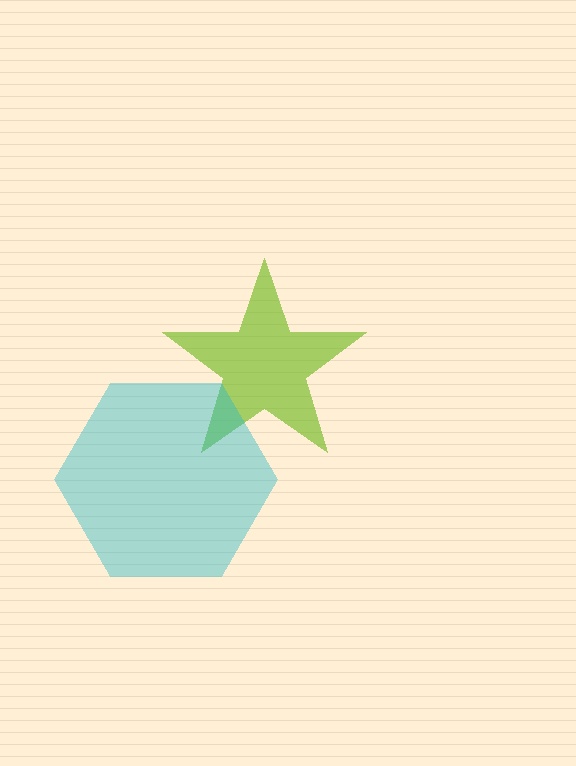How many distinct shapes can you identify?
There are 2 distinct shapes: a lime star, a cyan hexagon.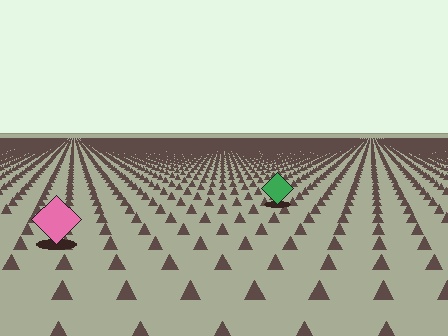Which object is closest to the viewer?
The pink diamond is closest. The texture marks near it are larger and more spread out.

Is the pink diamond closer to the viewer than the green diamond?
Yes. The pink diamond is closer — you can tell from the texture gradient: the ground texture is coarser near it.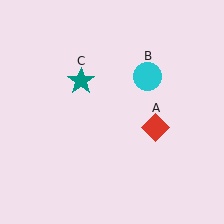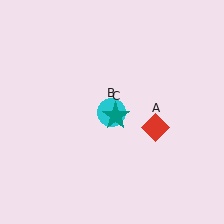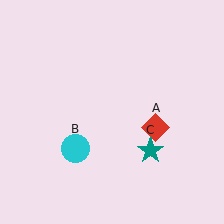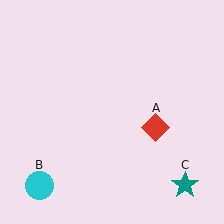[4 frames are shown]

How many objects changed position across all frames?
2 objects changed position: cyan circle (object B), teal star (object C).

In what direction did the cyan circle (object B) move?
The cyan circle (object B) moved down and to the left.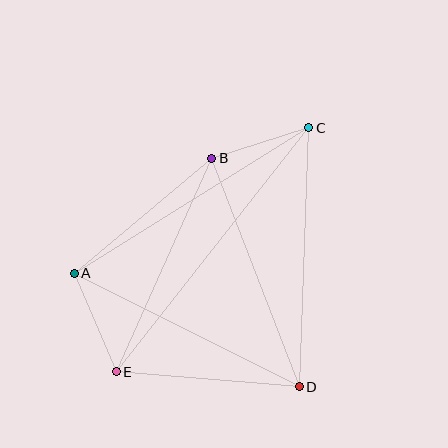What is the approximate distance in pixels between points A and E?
The distance between A and E is approximately 107 pixels.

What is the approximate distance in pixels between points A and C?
The distance between A and C is approximately 276 pixels.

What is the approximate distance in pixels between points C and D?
The distance between C and D is approximately 259 pixels.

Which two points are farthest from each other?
Points C and E are farthest from each other.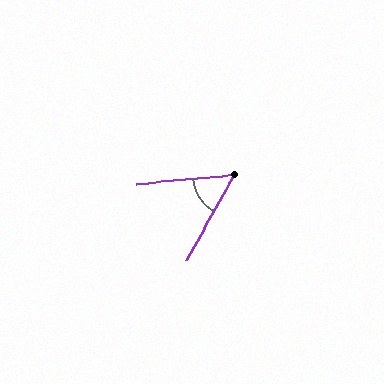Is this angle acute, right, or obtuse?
It is acute.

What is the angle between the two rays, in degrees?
Approximately 55 degrees.